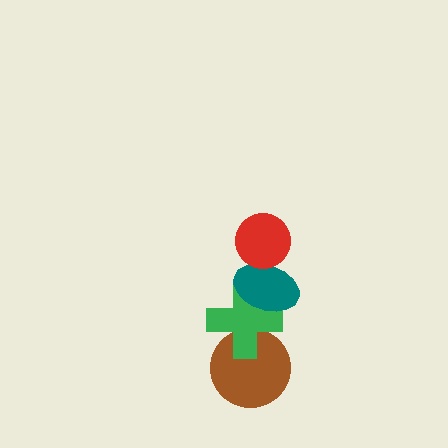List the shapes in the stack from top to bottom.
From top to bottom: the red circle, the teal ellipse, the green cross, the brown circle.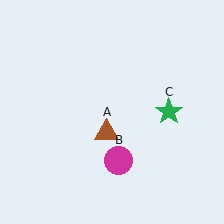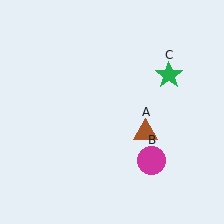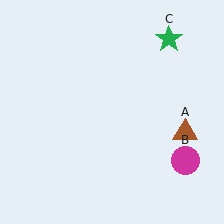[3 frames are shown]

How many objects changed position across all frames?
3 objects changed position: brown triangle (object A), magenta circle (object B), green star (object C).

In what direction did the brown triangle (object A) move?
The brown triangle (object A) moved right.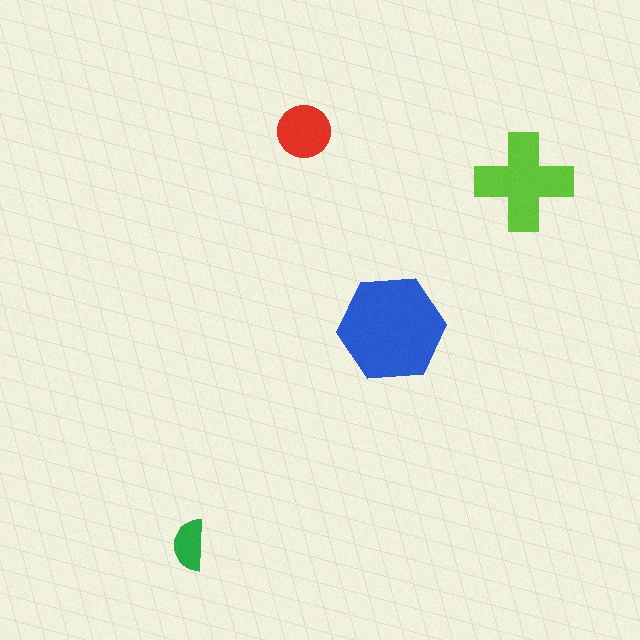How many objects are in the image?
There are 4 objects in the image.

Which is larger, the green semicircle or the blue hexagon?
The blue hexagon.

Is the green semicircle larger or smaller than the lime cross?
Smaller.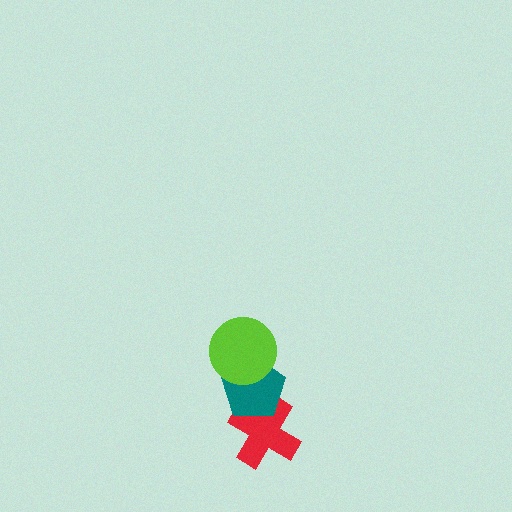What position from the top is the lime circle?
The lime circle is 1st from the top.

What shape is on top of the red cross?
The teal pentagon is on top of the red cross.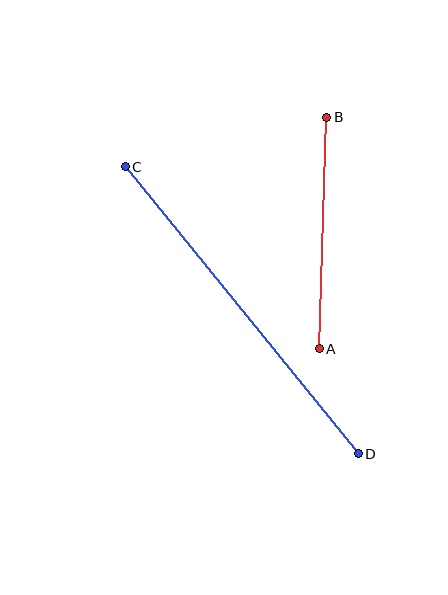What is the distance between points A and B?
The distance is approximately 232 pixels.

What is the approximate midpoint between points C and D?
The midpoint is at approximately (242, 310) pixels.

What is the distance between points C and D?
The distance is approximately 370 pixels.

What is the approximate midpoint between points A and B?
The midpoint is at approximately (323, 233) pixels.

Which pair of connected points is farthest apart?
Points C and D are farthest apart.